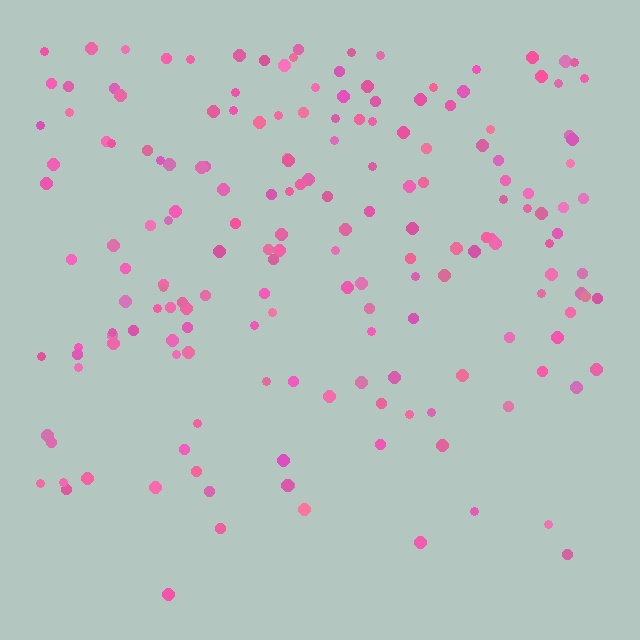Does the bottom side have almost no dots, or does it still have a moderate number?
Still a moderate number, just noticeably fewer than the top.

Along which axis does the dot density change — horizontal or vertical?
Vertical.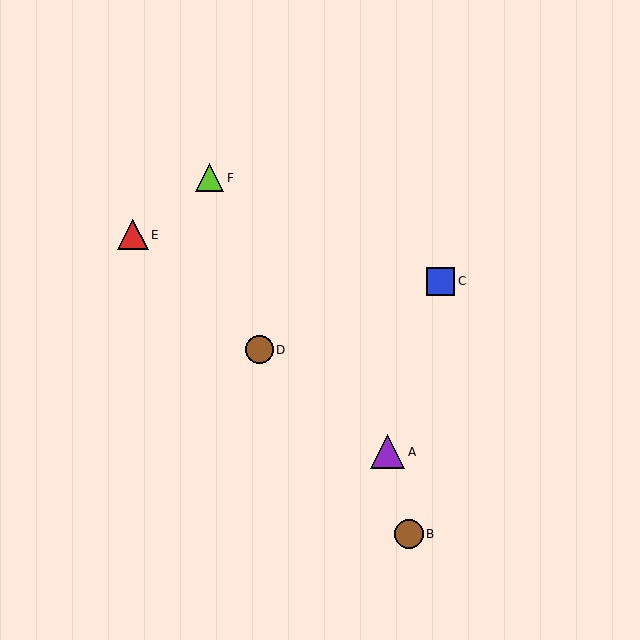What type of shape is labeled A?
Shape A is a purple triangle.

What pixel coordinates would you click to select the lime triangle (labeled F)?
Click at (210, 178) to select the lime triangle F.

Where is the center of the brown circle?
The center of the brown circle is at (409, 534).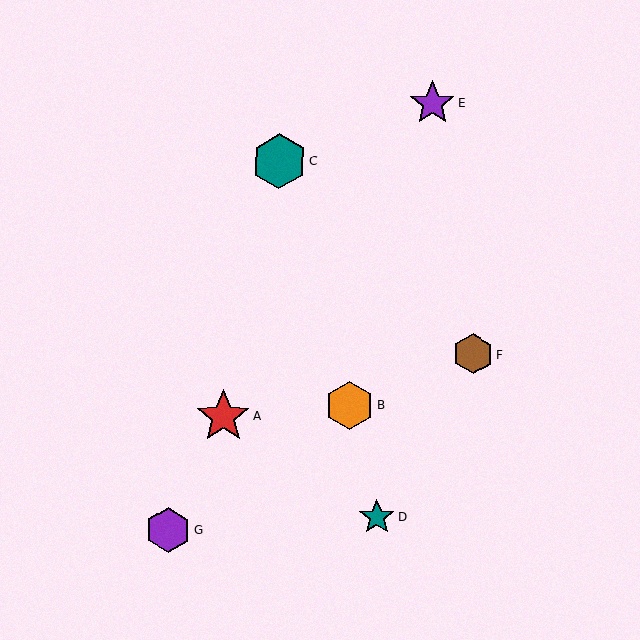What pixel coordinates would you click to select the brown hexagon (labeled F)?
Click at (473, 354) to select the brown hexagon F.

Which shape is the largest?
The teal hexagon (labeled C) is the largest.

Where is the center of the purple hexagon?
The center of the purple hexagon is at (169, 530).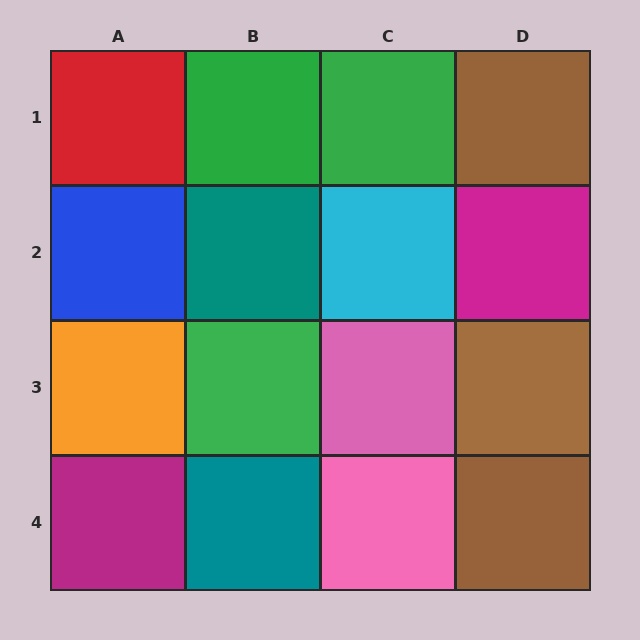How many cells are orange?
1 cell is orange.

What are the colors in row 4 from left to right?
Magenta, teal, pink, brown.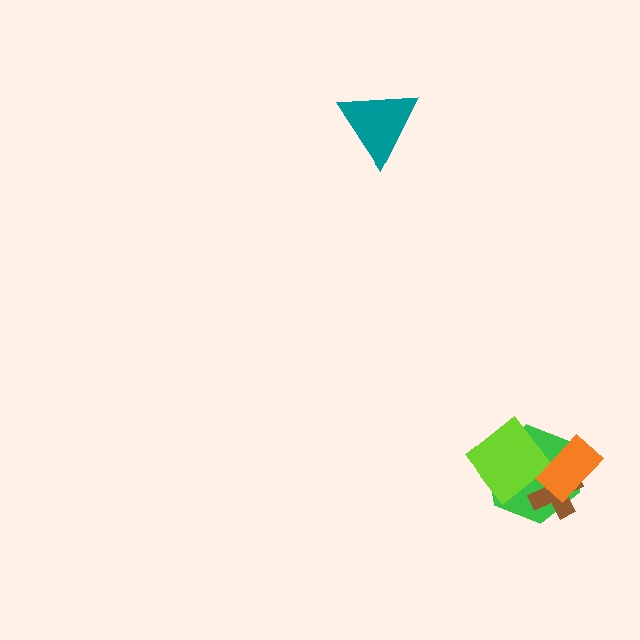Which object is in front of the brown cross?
The orange rectangle is in front of the brown cross.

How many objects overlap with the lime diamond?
1 object overlaps with the lime diamond.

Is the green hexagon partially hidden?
Yes, it is partially covered by another shape.